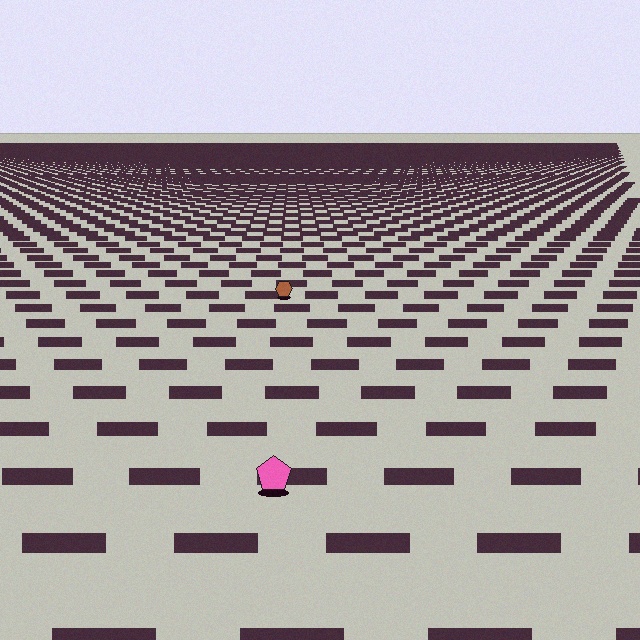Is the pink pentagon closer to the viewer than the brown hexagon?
Yes. The pink pentagon is closer — you can tell from the texture gradient: the ground texture is coarser near it.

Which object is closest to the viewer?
The pink pentagon is closest. The texture marks near it are larger and more spread out.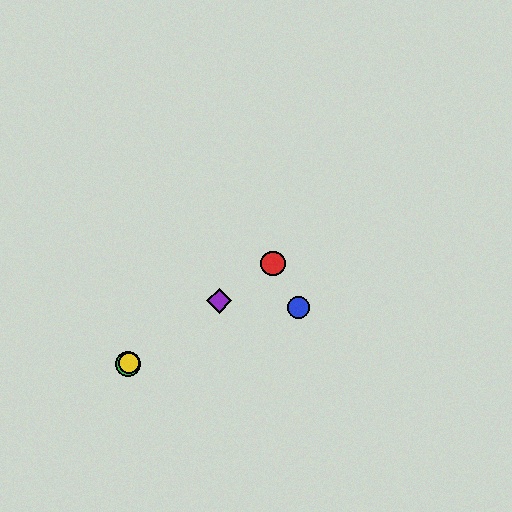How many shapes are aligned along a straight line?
4 shapes (the red circle, the green circle, the yellow circle, the purple diamond) are aligned along a straight line.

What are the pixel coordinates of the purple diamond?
The purple diamond is at (219, 301).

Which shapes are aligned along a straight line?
The red circle, the green circle, the yellow circle, the purple diamond are aligned along a straight line.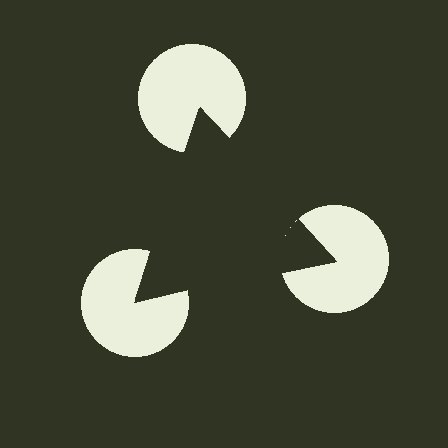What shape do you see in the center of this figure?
An illusory triangle — its edges are inferred from the aligned wedge cuts in the pac-man discs, not physically drawn.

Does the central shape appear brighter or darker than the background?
It typically appears slightly darker than the background, even though no actual brightness change is drawn.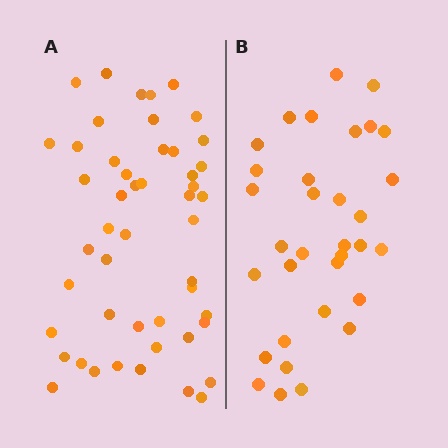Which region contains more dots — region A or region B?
Region A (the left region) has more dots.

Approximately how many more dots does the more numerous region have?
Region A has approximately 15 more dots than region B.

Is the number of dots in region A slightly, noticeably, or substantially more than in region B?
Region A has substantially more. The ratio is roughly 1.5 to 1.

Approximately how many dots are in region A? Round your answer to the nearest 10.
About 50 dots. (The exact count is 49, which rounds to 50.)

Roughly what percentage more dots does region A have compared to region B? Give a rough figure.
About 50% more.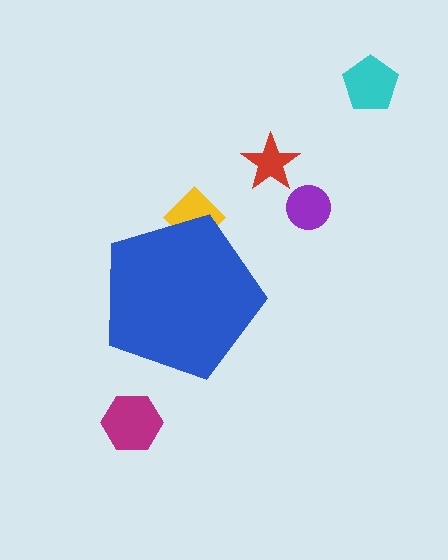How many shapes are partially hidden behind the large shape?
1 shape is partially hidden.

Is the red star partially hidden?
No, the red star is fully visible.